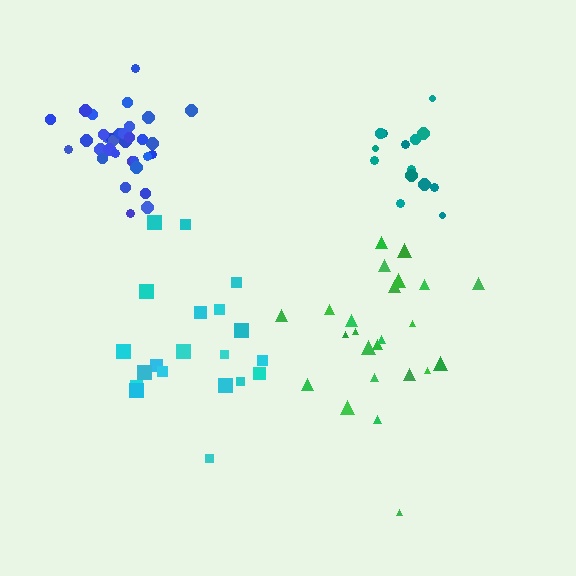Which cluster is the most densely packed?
Blue.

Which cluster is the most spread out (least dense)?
Cyan.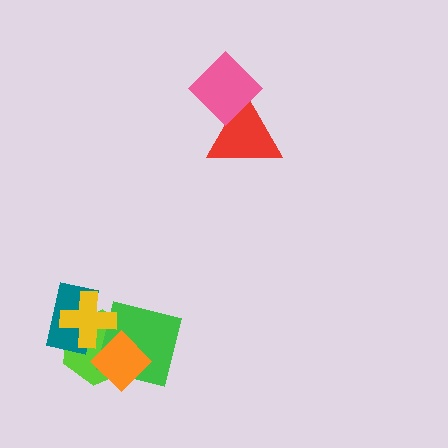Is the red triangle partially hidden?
Yes, it is partially covered by another shape.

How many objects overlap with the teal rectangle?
2 objects overlap with the teal rectangle.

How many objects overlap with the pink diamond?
1 object overlaps with the pink diamond.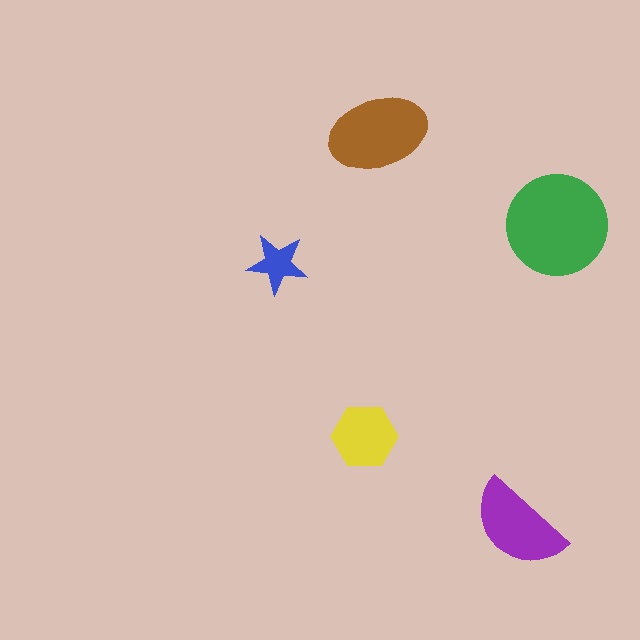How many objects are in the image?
There are 5 objects in the image.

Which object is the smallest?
The blue star.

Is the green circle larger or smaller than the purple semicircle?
Larger.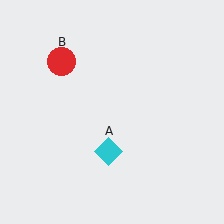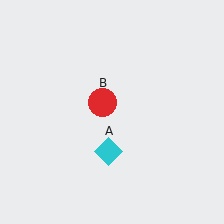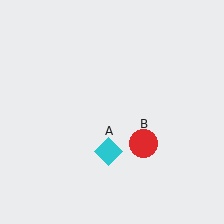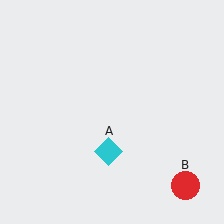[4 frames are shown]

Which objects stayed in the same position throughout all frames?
Cyan diamond (object A) remained stationary.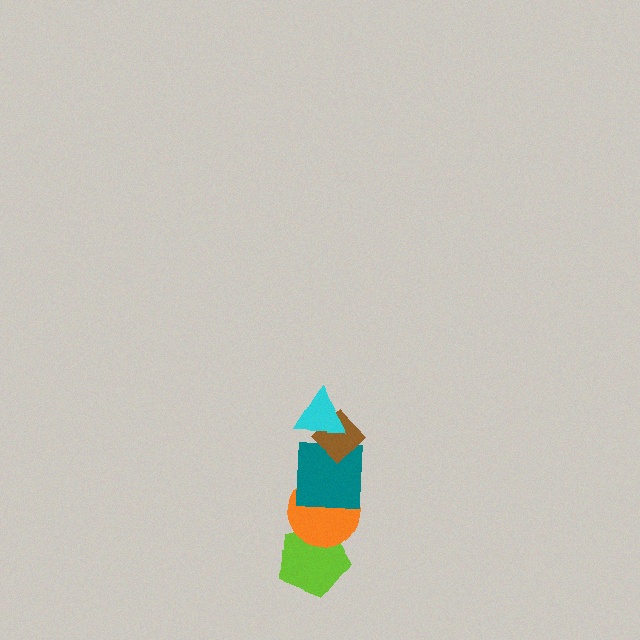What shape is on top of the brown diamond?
The cyan triangle is on top of the brown diamond.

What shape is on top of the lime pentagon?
The orange circle is on top of the lime pentagon.